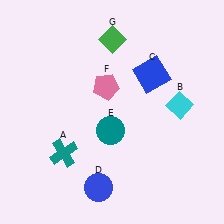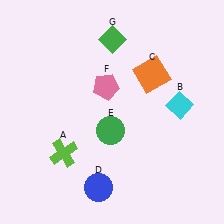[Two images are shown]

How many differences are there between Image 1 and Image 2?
There are 3 differences between the two images.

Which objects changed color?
A changed from teal to lime. C changed from blue to orange. E changed from teal to green.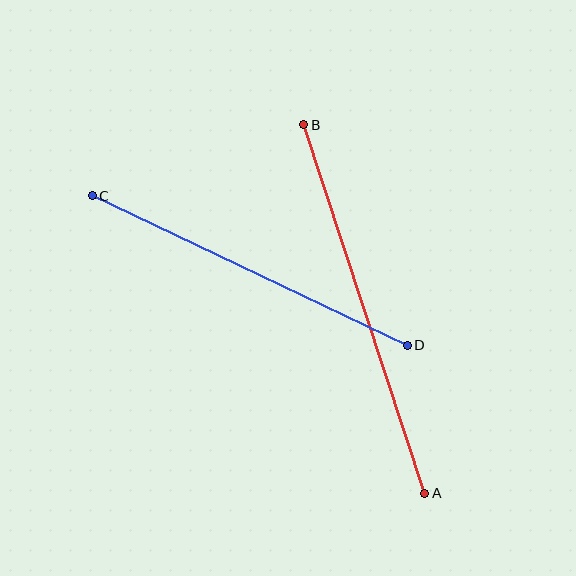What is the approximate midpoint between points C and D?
The midpoint is at approximately (250, 270) pixels.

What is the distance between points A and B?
The distance is approximately 388 pixels.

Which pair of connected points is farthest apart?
Points A and B are farthest apart.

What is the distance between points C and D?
The distance is approximately 349 pixels.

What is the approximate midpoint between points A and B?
The midpoint is at approximately (364, 309) pixels.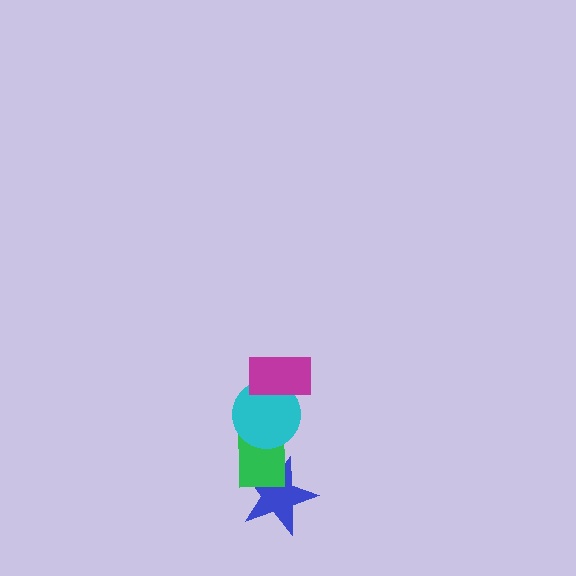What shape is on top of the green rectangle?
The cyan circle is on top of the green rectangle.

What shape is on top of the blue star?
The green rectangle is on top of the blue star.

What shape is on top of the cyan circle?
The magenta rectangle is on top of the cyan circle.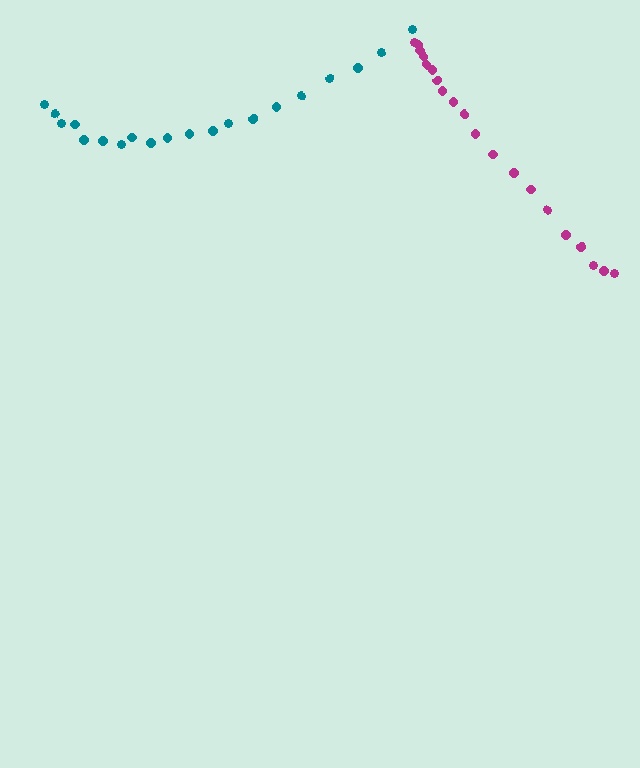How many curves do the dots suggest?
There are 2 distinct paths.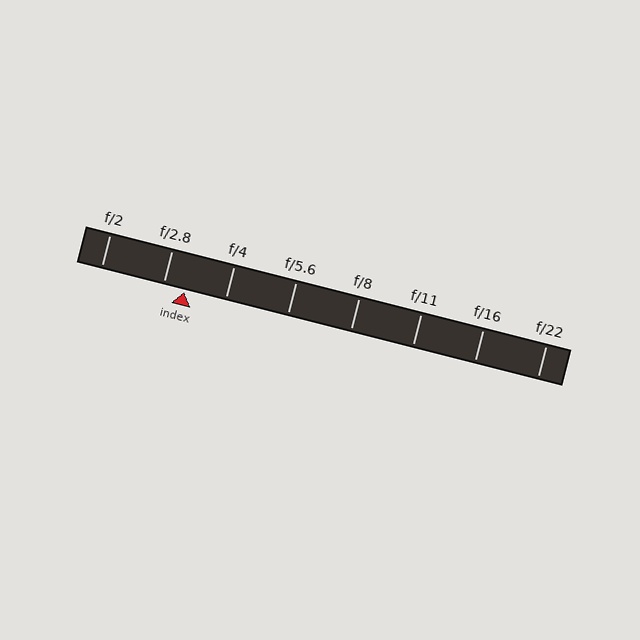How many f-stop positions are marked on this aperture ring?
There are 8 f-stop positions marked.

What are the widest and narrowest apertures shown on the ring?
The widest aperture shown is f/2 and the narrowest is f/22.